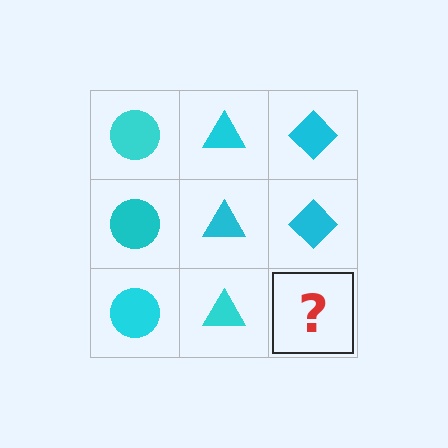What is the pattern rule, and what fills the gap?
The rule is that each column has a consistent shape. The gap should be filled with a cyan diamond.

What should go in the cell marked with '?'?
The missing cell should contain a cyan diamond.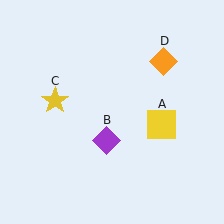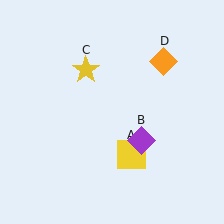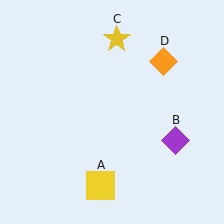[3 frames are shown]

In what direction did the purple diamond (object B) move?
The purple diamond (object B) moved right.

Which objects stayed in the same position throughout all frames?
Orange diamond (object D) remained stationary.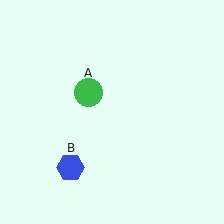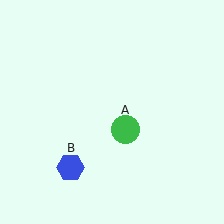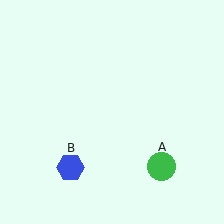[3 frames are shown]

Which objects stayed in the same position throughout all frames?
Blue hexagon (object B) remained stationary.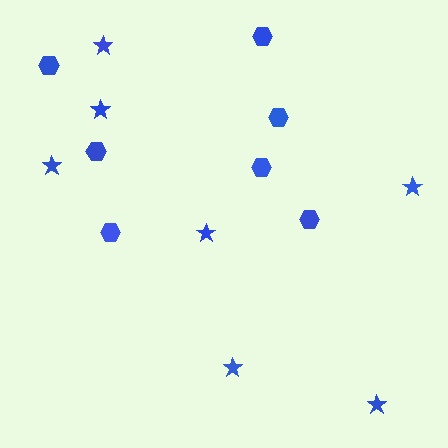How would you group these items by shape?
There are 2 groups: one group of stars (7) and one group of hexagons (7).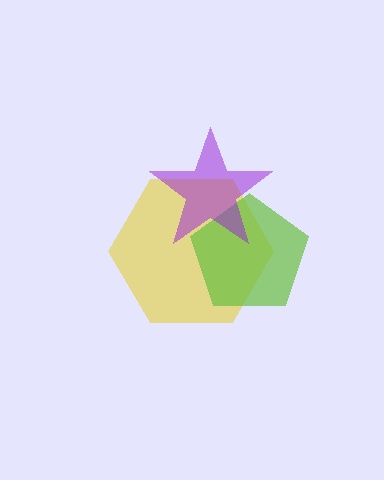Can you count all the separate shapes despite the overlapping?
Yes, there are 3 separate shapes.